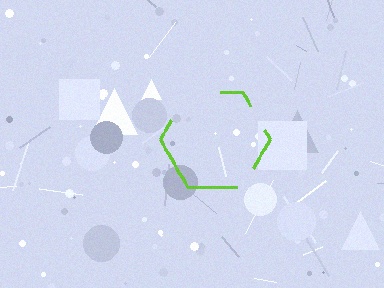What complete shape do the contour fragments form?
The contour fragments form a hexagon.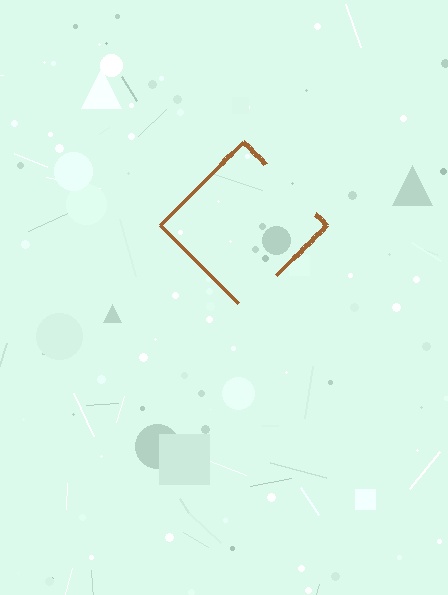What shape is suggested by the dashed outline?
The dashed outline suggests a diamond.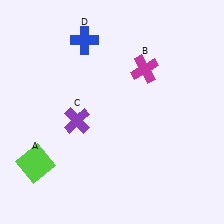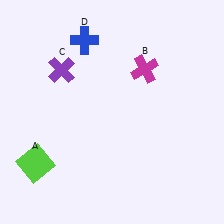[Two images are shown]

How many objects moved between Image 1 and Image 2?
1 object moved between the two images.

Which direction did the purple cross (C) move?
The purple cross (C) moved up.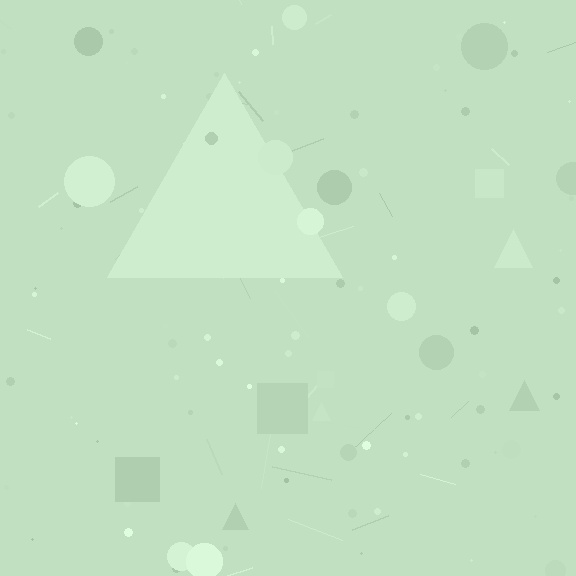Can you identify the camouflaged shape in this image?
The camouflaged shape is a triangle.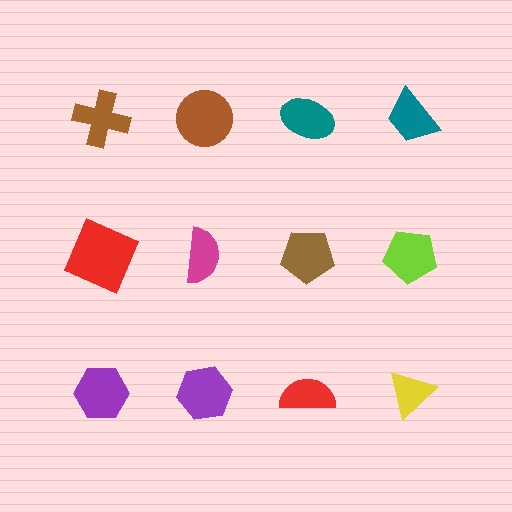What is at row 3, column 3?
A red semicircle.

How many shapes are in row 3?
4 shapes.